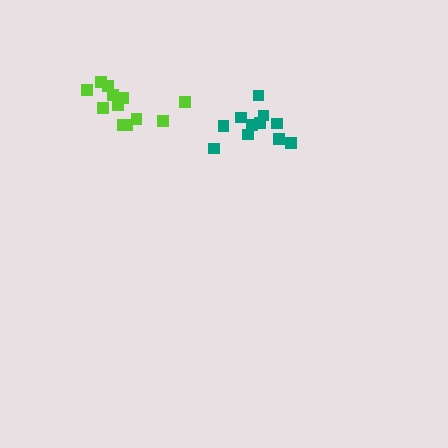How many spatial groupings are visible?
There are 2 spatial groupings.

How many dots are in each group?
Group 1: 12 dots, Group 2: 11 dots (23 total).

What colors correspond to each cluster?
The clusters are colored: lime, teal.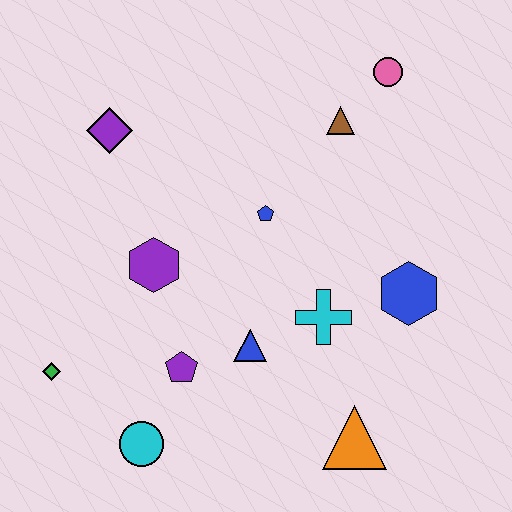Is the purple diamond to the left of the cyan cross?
Yes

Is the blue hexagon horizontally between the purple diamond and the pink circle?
No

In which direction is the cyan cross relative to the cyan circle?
The cyan cross is to the right of the cyan circle.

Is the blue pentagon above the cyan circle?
Yes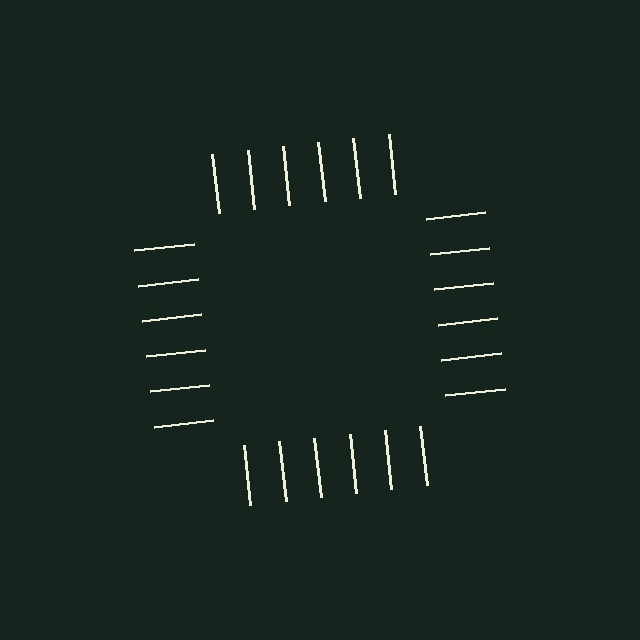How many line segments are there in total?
24 — 6 along each of the 4 edges.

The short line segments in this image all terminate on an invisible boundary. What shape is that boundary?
An illusory square — the line segments terminate on its edges but no continuous stroke is drawn.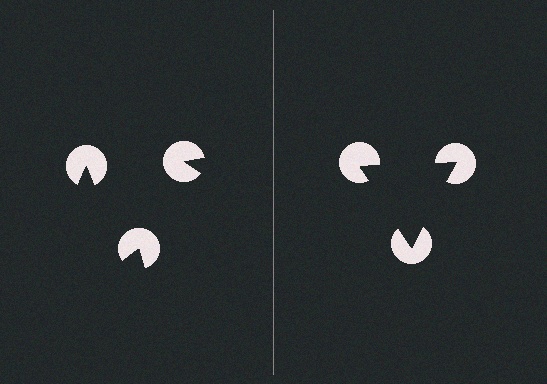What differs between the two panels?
The pac-man discs are positioned identically on both sides; only the wedge orientations differ. On the right they align to a triangle; on the left they are misaligned.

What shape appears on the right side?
An illusory triangle.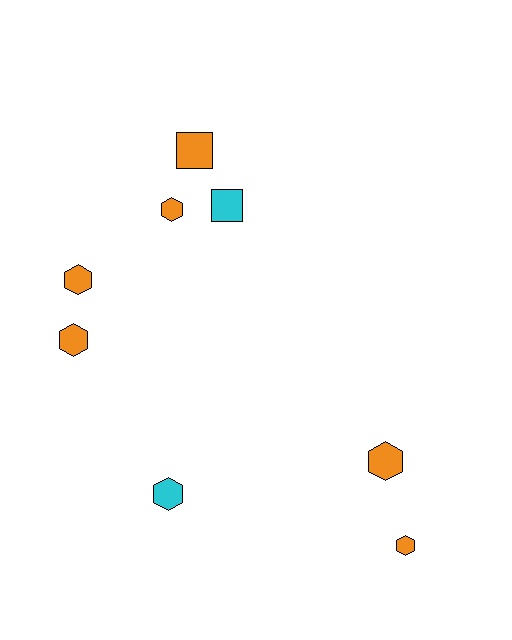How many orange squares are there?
There is 1 orange square.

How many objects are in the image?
There are 8 objects.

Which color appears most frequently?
Orange, with 6 objects.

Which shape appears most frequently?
Hexagon, with 6 objects.